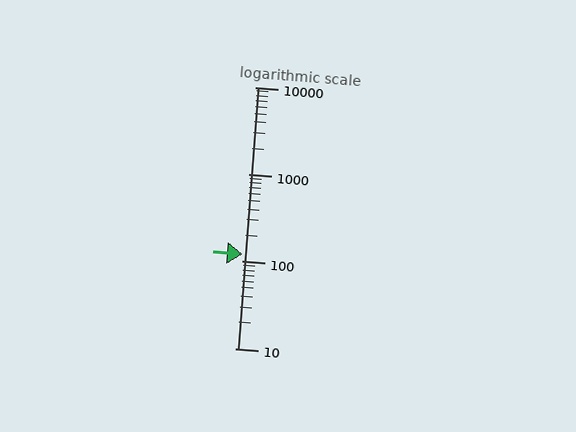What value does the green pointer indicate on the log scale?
The pointer indicates approximately 120.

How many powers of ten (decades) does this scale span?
The scale spans 3 decades, from 10 to 10000.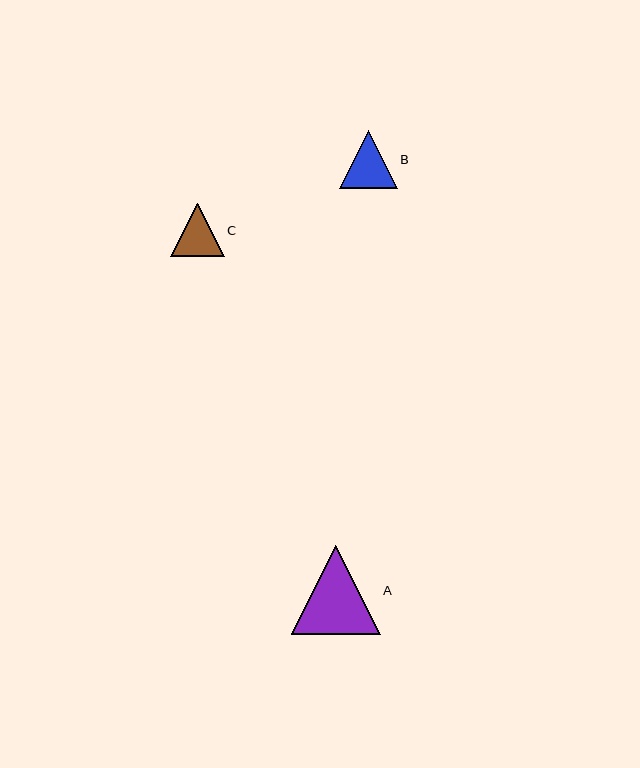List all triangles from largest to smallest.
From largest to smallest: A, B, C.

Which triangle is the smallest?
Triangle C is the smallest with a size of approximately 54 pixels.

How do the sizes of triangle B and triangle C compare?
Triangle B and triangle C are approximately the same size.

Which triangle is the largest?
Triangle A is the largest with a size of approximately 88 pixels.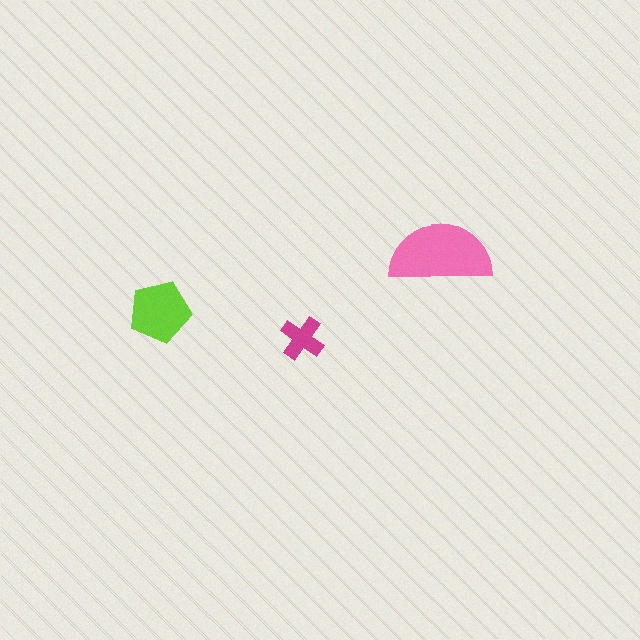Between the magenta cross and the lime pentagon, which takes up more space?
The lime pentagon.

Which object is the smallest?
The magenta cross.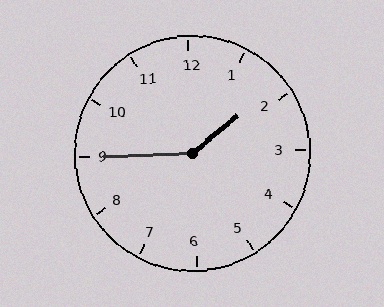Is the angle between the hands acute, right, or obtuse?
It is obtuse.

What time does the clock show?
1:45.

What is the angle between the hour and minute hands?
Approximately 142 degrees.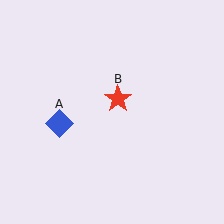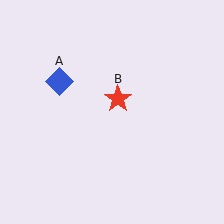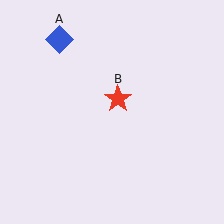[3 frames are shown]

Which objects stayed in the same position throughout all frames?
Red star (object B) remained stationary.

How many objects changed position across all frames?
1 object changed position: blue diamond (object A).